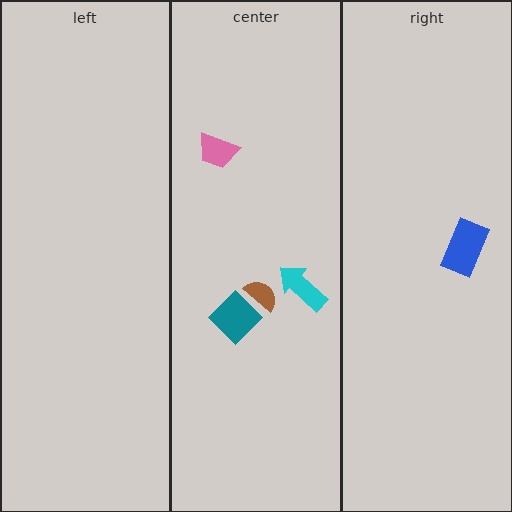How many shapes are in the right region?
1.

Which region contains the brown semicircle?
The center region.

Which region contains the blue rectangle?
The right region.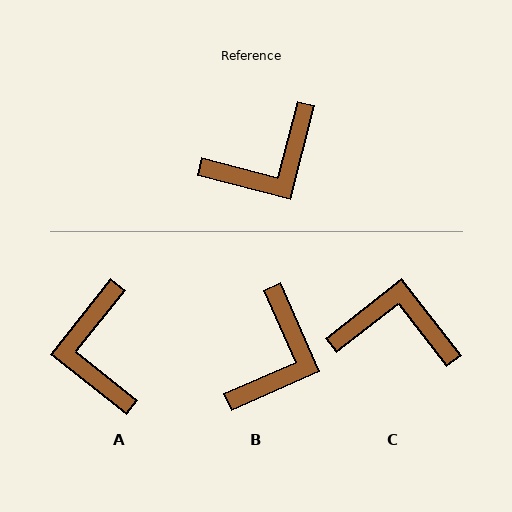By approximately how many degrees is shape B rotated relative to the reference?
Approximately 38 degrees counter-clockwise.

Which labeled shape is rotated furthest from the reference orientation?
C, about 142 degrees away.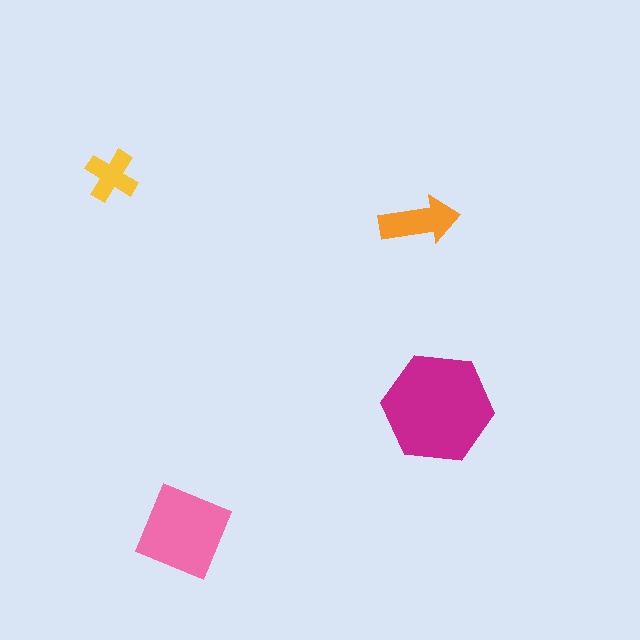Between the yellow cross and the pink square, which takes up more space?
The pink square.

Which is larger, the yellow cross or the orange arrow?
The orange arrow.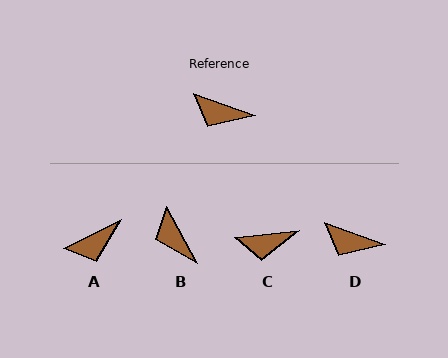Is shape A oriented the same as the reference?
No, it is off by about 46 degrees.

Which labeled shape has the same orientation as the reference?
D.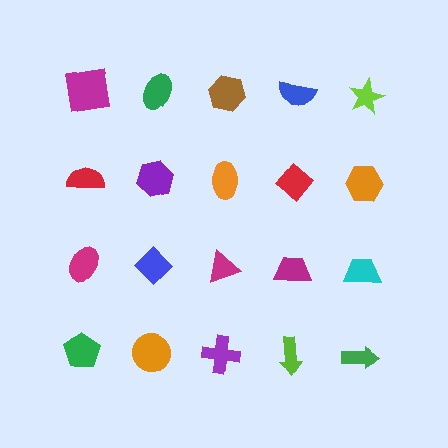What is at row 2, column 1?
A red semicircle.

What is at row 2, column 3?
An orange ellipse.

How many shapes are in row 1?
5 shapes.